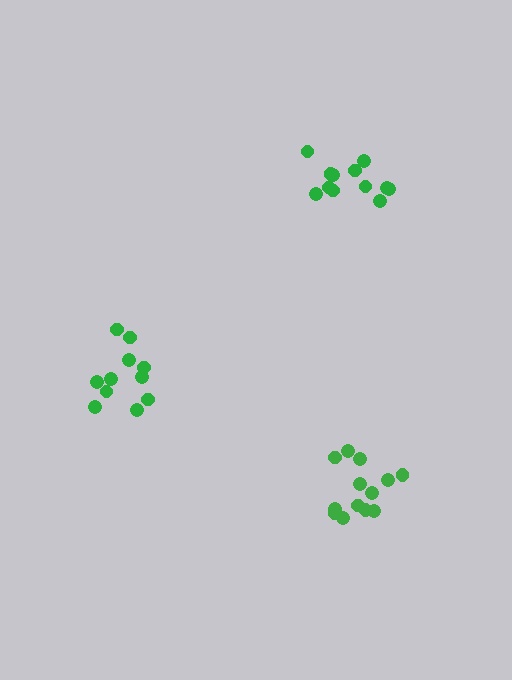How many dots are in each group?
Group 1: 12 dots, Group 2: 13 dots, Group 3: 11 dots (36 total).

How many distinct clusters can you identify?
There are 3 distinct clusters.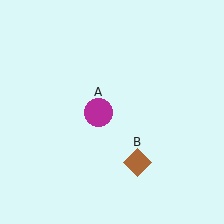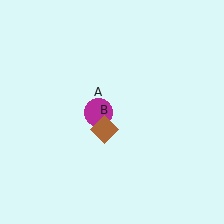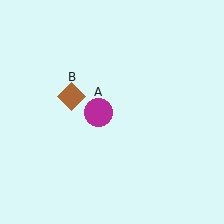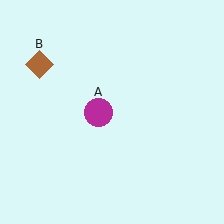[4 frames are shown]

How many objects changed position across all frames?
1 object changed position: brown diamond (object B).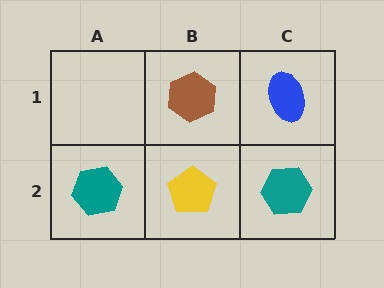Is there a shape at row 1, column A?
No, that cell is empty.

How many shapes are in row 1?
2 shapes.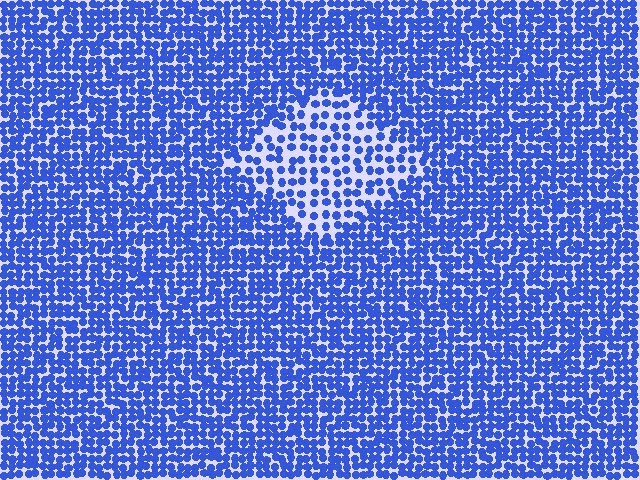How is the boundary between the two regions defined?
The boundary is defined by a change in element density (approximately 1.9x ratio). All elements are the same color, size, and shape.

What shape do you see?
I see a diamond.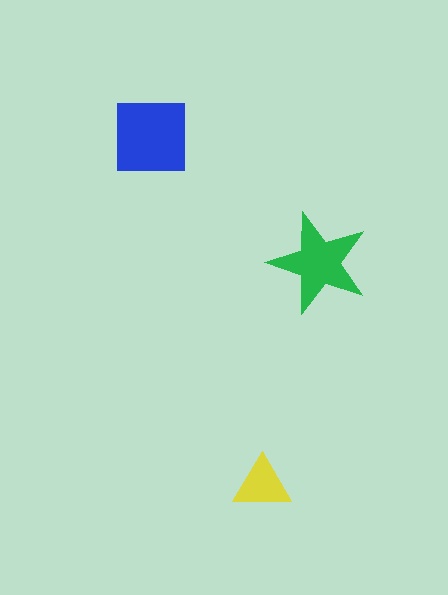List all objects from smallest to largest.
The yellow triangle, the green star, the blue square.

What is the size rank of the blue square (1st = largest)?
1st.